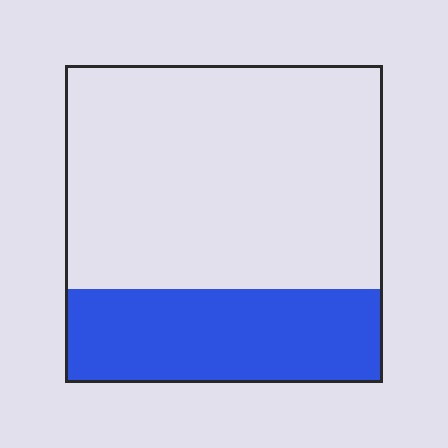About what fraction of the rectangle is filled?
About one third (1/3).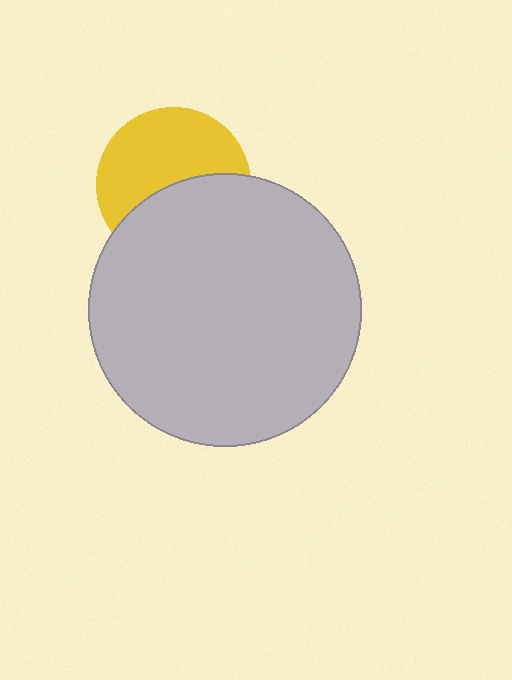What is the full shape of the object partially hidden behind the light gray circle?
The partially hidden object is a yellow circle.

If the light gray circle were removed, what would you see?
You would see the complete yellow circle.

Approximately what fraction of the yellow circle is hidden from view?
Roughly 45% of the yellow circle is hidden behind the light gray circle.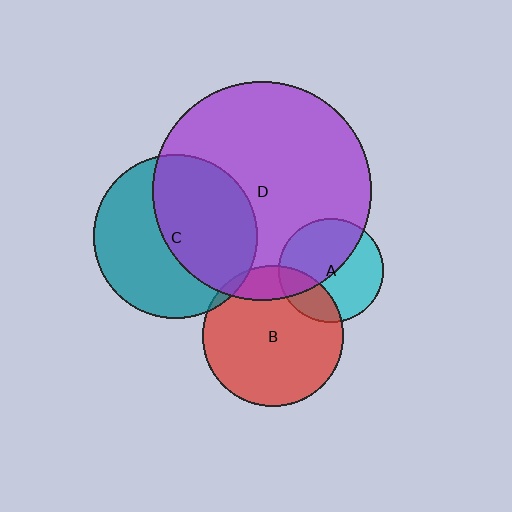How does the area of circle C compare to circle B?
Approximately 1.3 times.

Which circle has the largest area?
Circle D (purple).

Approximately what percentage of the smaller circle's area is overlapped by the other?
Approximately 25%.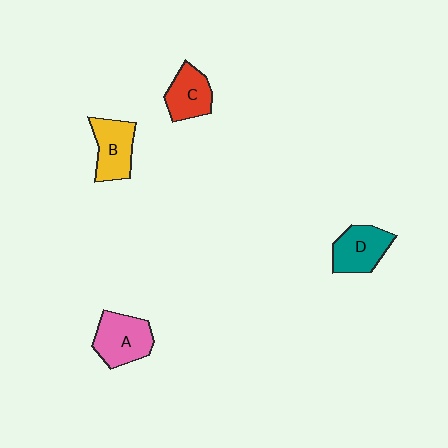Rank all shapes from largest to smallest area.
From largest to smallest: A (pink), B (yellow), D (teal), C (red).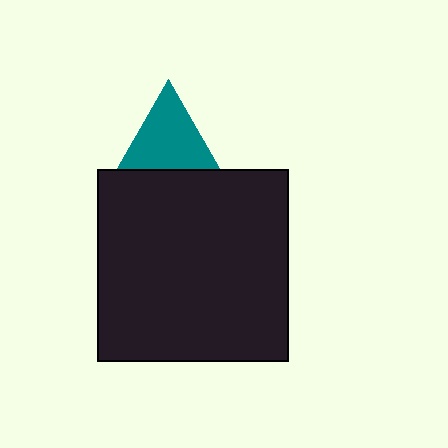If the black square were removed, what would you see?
You would see the complete teal triangle.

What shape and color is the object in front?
The object in front is a black square.